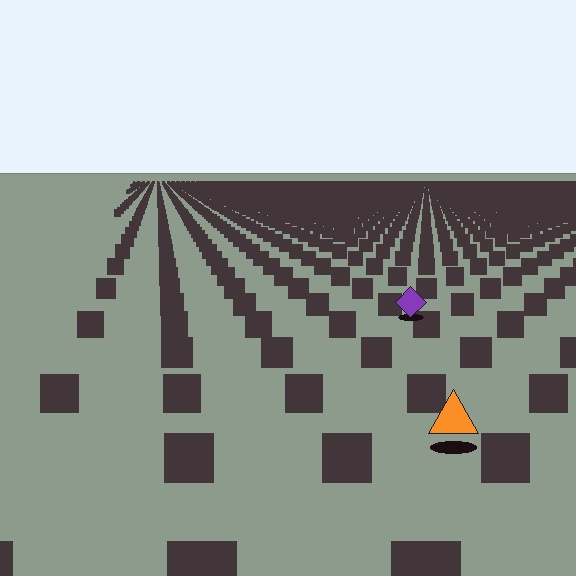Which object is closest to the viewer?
The orange triangle is closest. The texture marks near it are larger and more spread out.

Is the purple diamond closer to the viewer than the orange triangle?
No. The orange triangle is closer — you can tell from the texture gradient: the ground texture is coarser near it.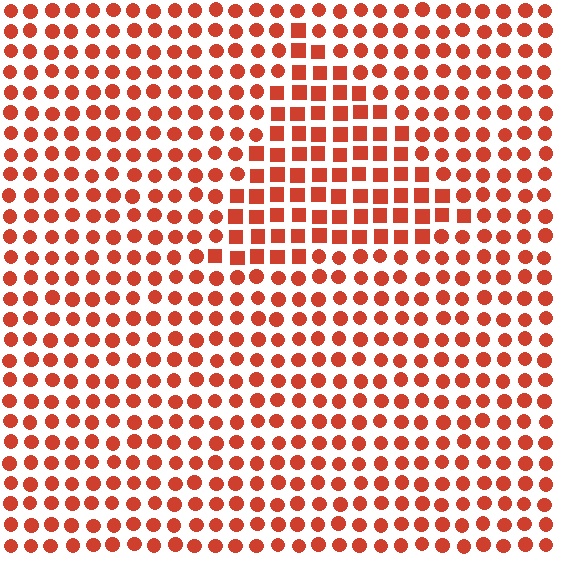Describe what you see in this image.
The image is filled with small red elements arranged in a uniform grid. A triangle-shaped region contains squares, while the surrounding area contains circles. The boundary is defined purely by the change in element shape.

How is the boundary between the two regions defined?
The boundary is defined by a change in element shape: squares inside vs. circles outside. All elements share the same color and spacing.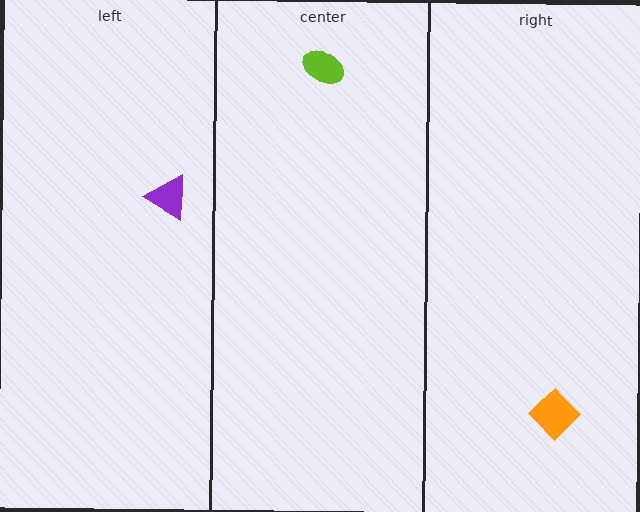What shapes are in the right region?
The orange diamond.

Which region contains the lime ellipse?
The center region.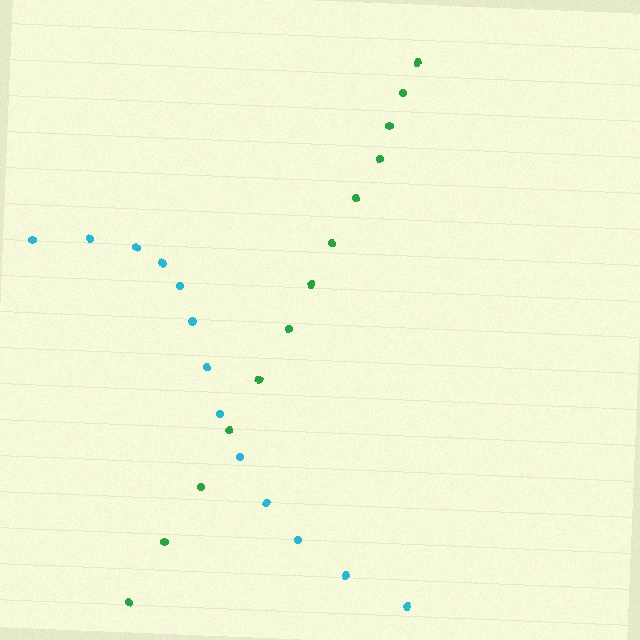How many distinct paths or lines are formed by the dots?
There are 2 distinct paths.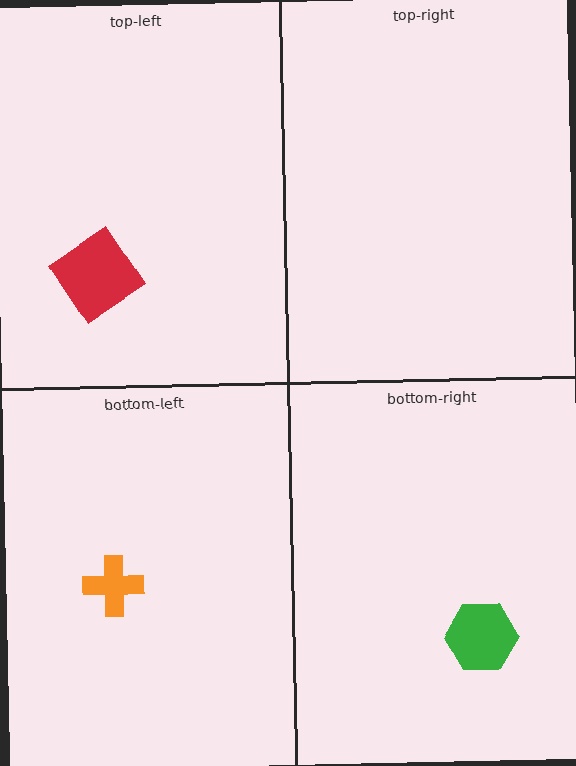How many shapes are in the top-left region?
1.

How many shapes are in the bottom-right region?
1.